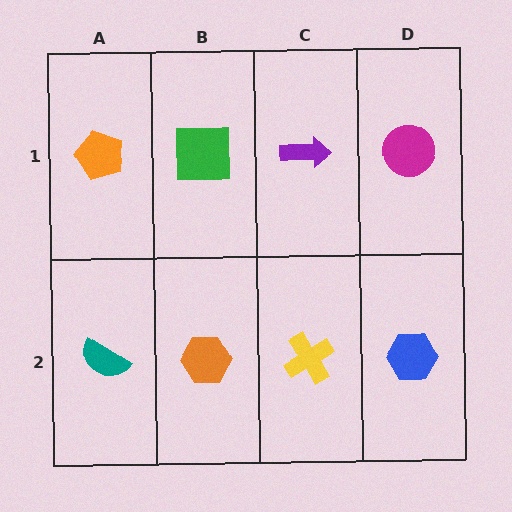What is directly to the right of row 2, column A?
An orange hexagon.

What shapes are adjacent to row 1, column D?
A blue hexagon (row 2, column D), a purple arrow (row 1, column C).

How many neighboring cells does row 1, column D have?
2.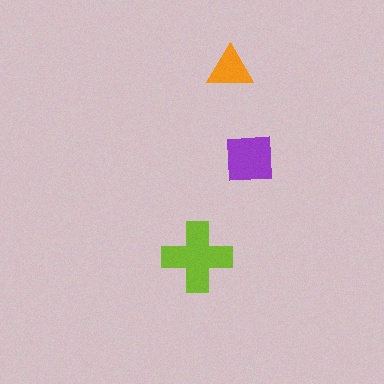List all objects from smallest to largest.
The orange triangle, the purple square, the lime cross.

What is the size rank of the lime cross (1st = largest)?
1st.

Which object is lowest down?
The lime cross is bottommost.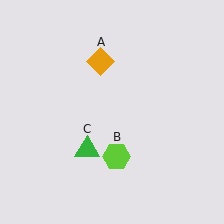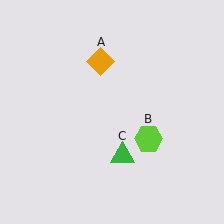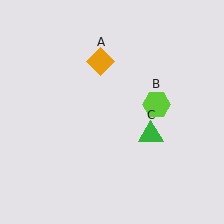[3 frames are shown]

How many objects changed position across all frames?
2 objects changed position: lime hexagon (object B), green triangle (object C).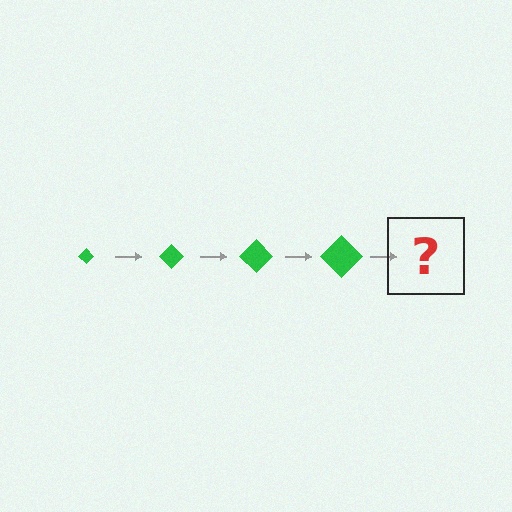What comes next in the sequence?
The next element should be a green diamond, larger than the previous one.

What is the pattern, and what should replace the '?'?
The pattern is that the diamond gets progressively larger each step. The '?' should be a green diamond, larger than the previous one.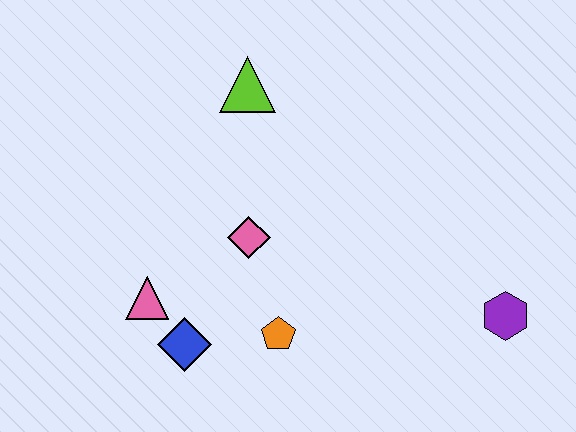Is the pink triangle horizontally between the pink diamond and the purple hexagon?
No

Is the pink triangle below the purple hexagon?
No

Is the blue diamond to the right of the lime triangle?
No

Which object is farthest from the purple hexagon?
The pink triangle is farthest from the purple hexagon.